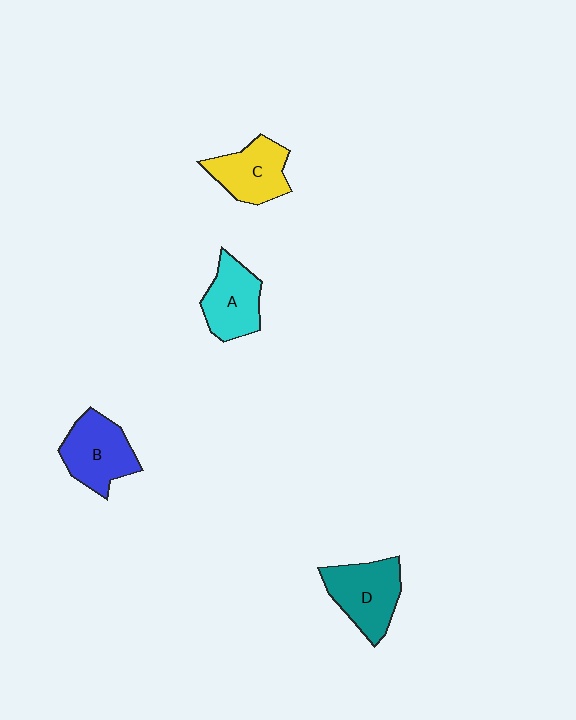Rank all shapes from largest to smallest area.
From largest to smallest: D (teal), B (blue), C (yellow), A (cyan).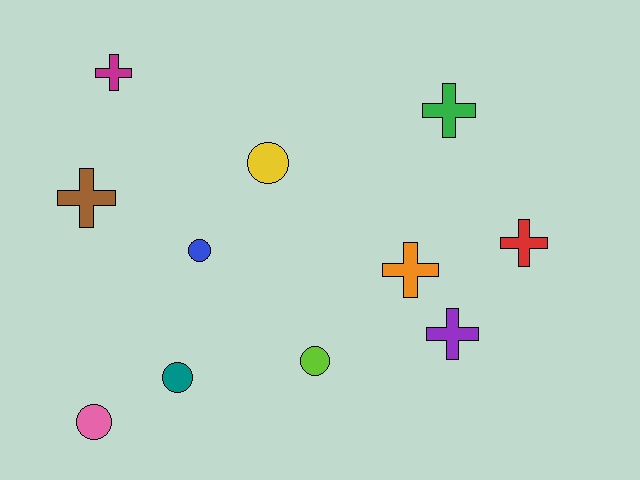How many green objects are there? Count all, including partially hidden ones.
There is 1 green object.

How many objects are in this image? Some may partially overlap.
There are 11 objects.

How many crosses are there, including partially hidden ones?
There are 6 crosses.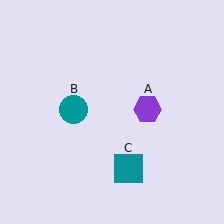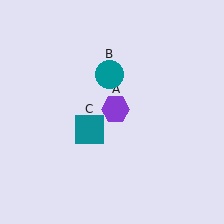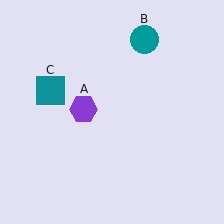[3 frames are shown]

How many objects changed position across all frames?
3 objects changed position: purple hexagon (object A), teal circle (object B), teal square (object C).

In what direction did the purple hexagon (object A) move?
The purple hexagon (object A) moved left.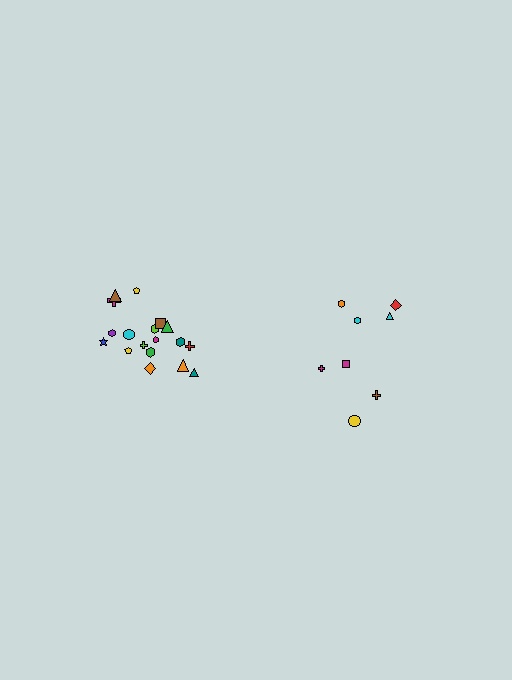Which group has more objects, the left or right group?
The left group.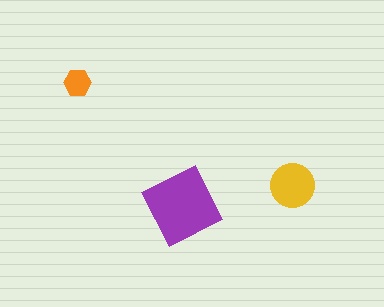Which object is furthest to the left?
The orange hexagon is leftmost.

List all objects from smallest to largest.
The orange hexagon, the yellow circle, the purple diamond.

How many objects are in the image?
There are 3 objects in the image.